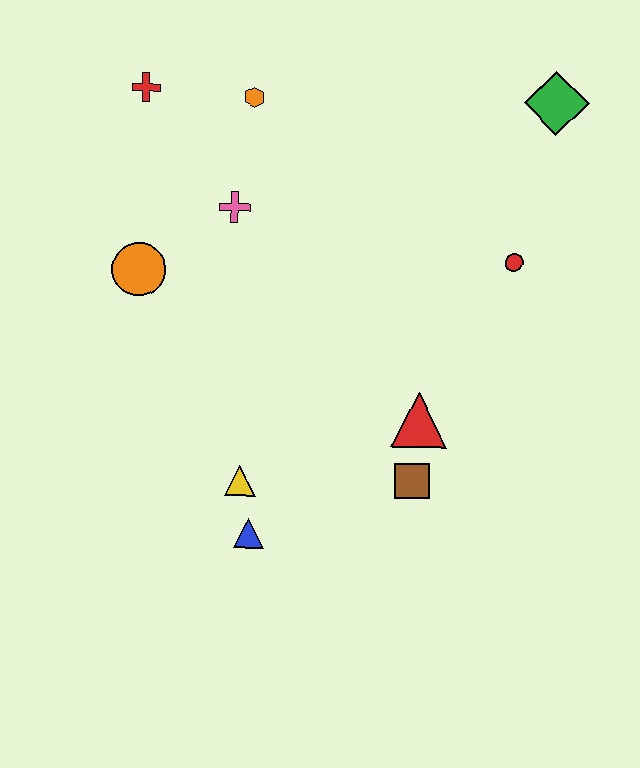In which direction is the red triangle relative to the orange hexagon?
The red triangle is below the orange hexagon.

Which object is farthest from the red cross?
The brown square is farthest from the red cross.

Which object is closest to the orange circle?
The pink cross is closest to the orange circle.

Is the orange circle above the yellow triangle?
Yes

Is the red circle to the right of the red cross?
Yes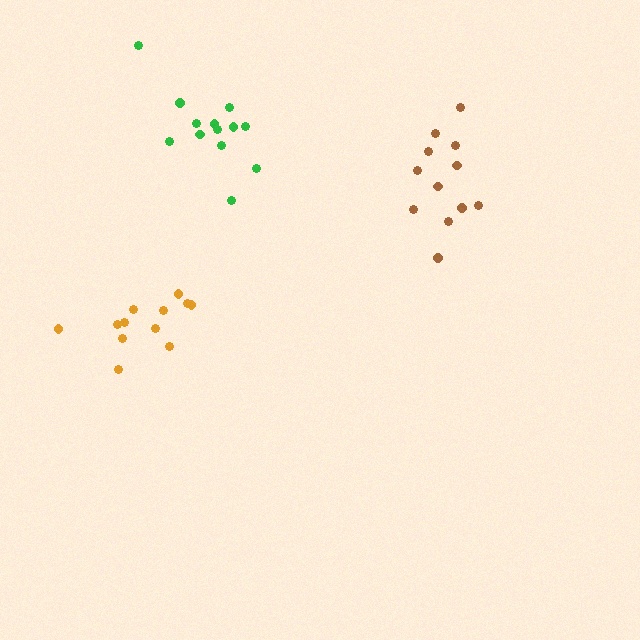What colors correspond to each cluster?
The clusters are colored: brown, orange, green.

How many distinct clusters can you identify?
There are 3 distinct clusters.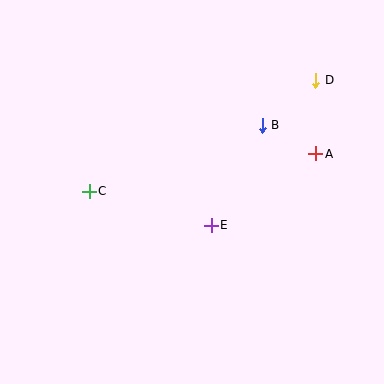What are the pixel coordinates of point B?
Point B is at (262, 125).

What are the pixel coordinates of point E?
Point E is at (211, 225).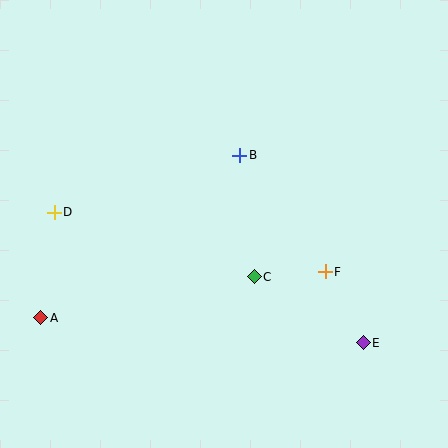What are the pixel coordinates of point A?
Point A is at (41, 318).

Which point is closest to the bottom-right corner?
Point E is closest to the bottom-right corner.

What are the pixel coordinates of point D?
Point D is at (54, 212).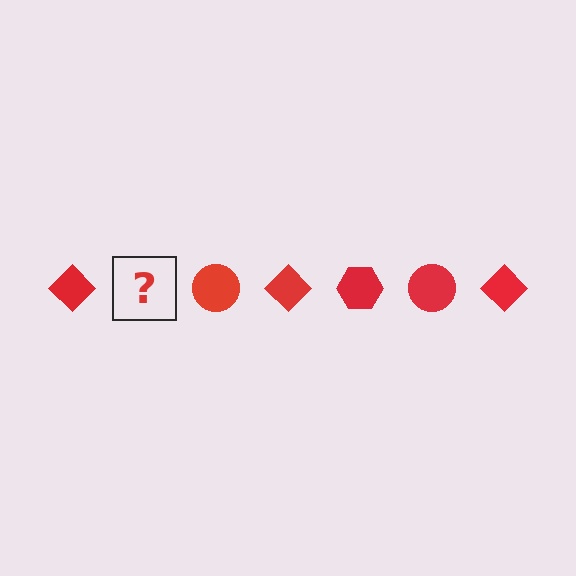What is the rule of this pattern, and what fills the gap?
The rule is that the pattern cycles through diamond, hexagon, circle shapes in red. The gap should be filled with a red hexagon.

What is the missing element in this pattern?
The missing element is a red hexagon.